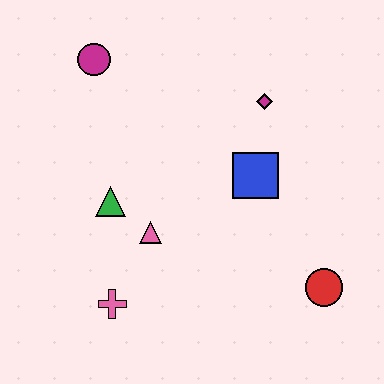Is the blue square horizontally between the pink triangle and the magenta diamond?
Yes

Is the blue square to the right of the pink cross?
Yes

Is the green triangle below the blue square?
Yes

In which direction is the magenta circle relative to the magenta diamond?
The magenta circle is to the left of the magenta diamond.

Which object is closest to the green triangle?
The pink triangle is closest to the green triangle.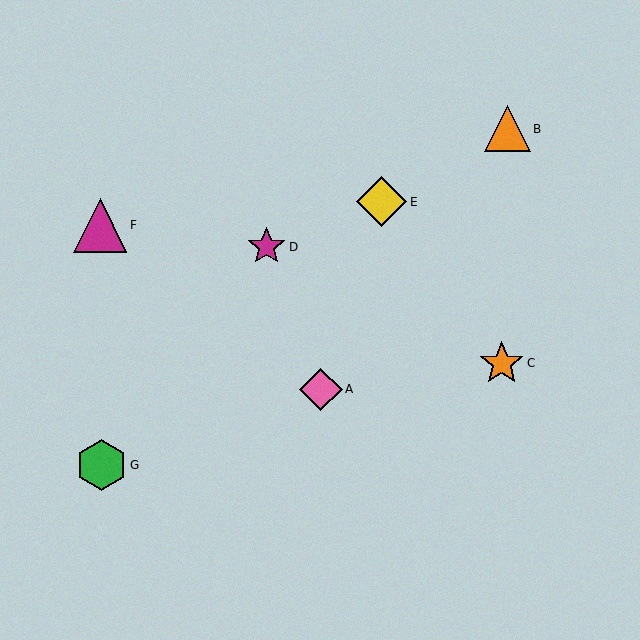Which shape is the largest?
The magenta triangle (labeled F) is the largest.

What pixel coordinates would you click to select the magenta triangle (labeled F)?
Click at (100, 225) to select the magenta triangle F.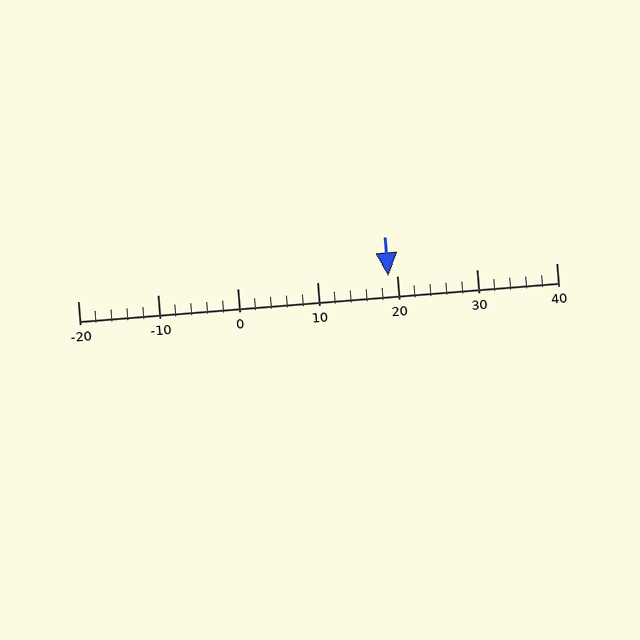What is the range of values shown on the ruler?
The ruler shows values from -20 to 40.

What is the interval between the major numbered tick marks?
The major tick marks are spaced 10 units apart.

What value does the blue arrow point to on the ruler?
The blue arrow points to approximately 19.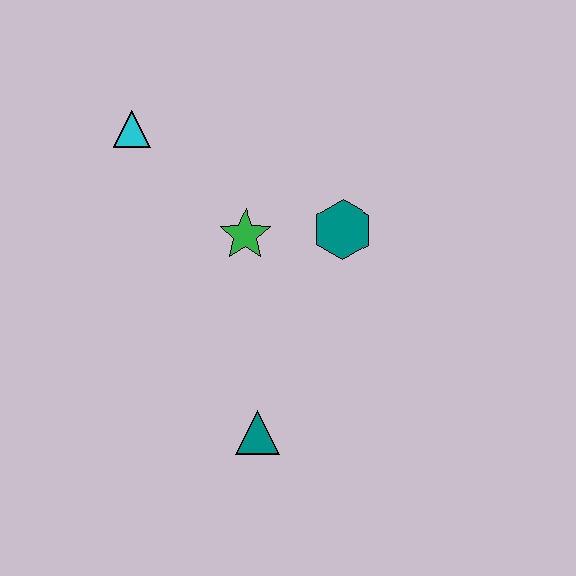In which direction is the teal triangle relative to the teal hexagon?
The teal triangle is below the teal hexagon.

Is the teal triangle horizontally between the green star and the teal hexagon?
Yes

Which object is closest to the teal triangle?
The green star is closest to the teal triangle.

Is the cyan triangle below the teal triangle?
No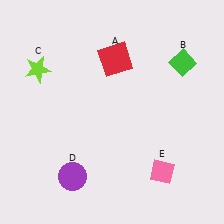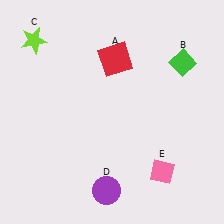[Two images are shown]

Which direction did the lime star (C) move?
The lime star (C) moved up.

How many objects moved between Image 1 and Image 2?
2 objects moved between the two images.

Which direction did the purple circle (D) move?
The purple circle (D) moved right.